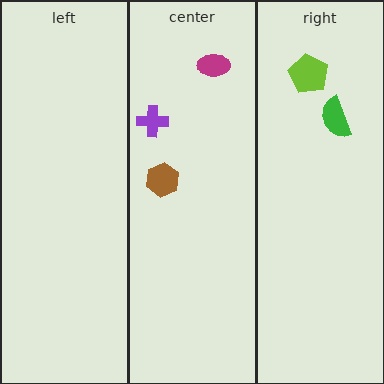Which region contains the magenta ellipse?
The center region.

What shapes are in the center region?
The brown hexagon, the magenta ellipse, the purple cross.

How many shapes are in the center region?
3.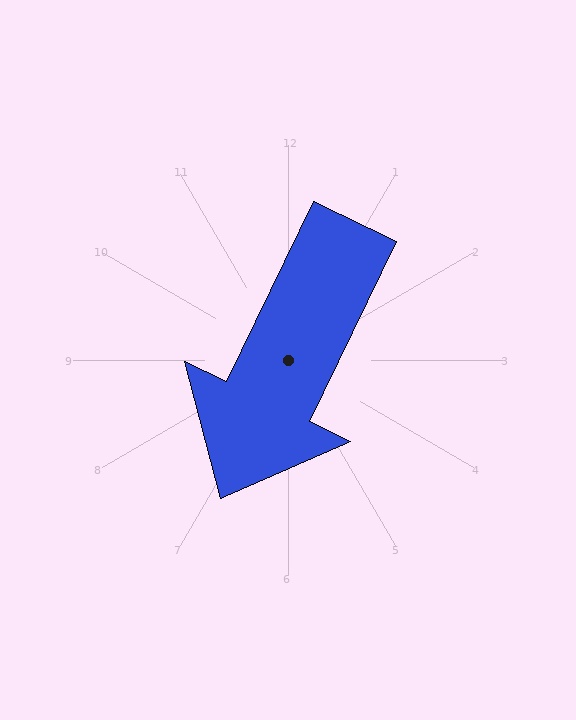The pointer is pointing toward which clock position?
Roughly 7 o'clock.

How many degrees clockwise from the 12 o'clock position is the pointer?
Approximately 206 degrees.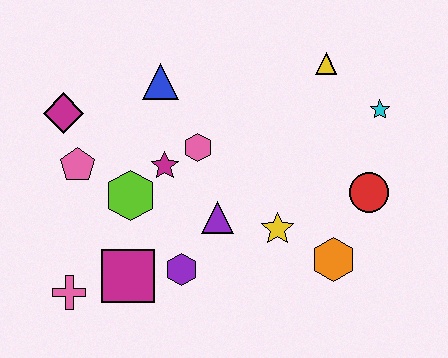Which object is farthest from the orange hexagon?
The magenta diamond is farthest from the orange hexagon.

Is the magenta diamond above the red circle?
Yes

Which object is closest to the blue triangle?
The pink hexagon is closest to the blue triangle.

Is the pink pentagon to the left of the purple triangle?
Yes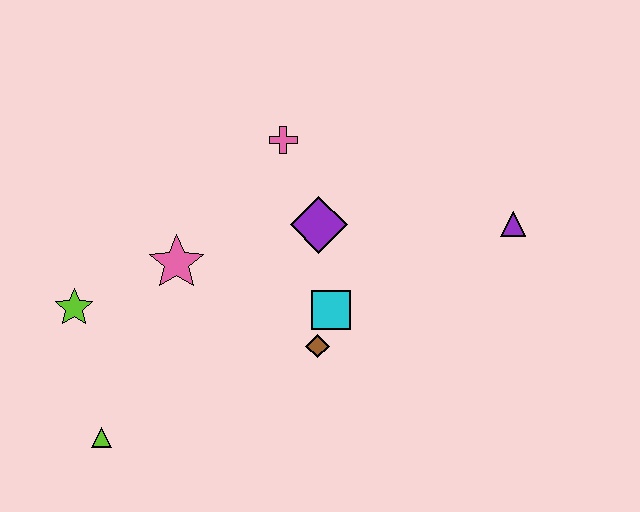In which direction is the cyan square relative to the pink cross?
The cyan square is below the pink cross.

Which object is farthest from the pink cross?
The lime triangle is farthest from the pink cross.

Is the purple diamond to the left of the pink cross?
No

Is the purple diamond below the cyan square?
No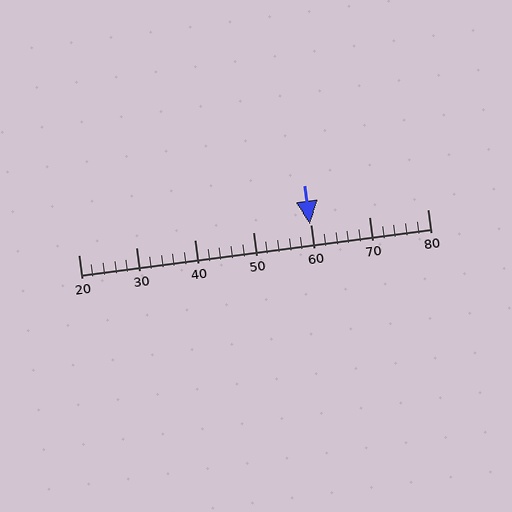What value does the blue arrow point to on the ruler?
The blue arrow points to approximately 60.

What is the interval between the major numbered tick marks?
The major tick marks are spaced 10 units apart.